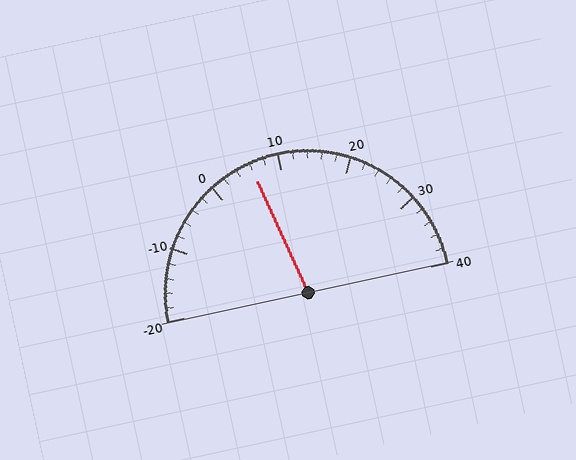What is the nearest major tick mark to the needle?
The nearest major tick mark is 10.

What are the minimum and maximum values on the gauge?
The gauge ranges from -20 to 40.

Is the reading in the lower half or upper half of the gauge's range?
The reading is in the lower half of the range (-20 to 40).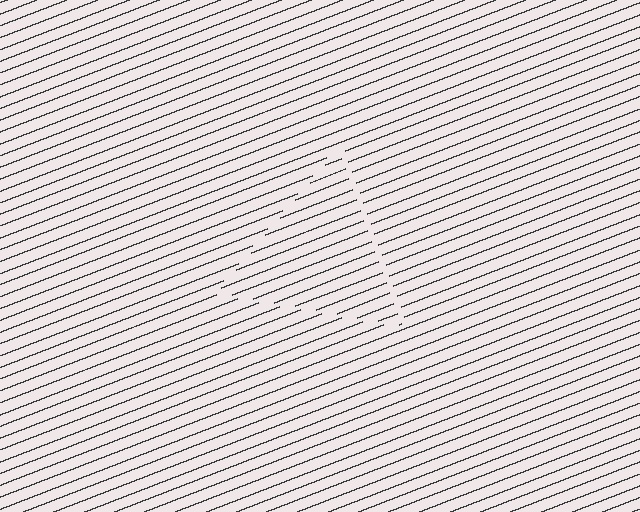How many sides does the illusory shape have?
3 sides — the line-ends trace a triangle.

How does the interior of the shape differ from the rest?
The interior of the shape contains the same grating, shifted by half a period — the contour is defined by the phase discontinuity where line-ends from the inner and outer gratings abut.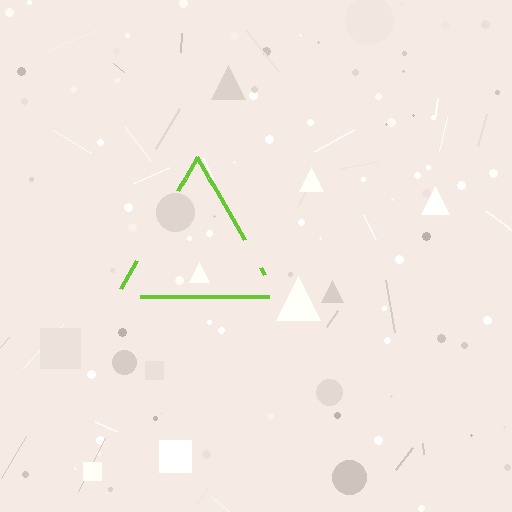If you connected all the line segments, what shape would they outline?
They would outline a triangle.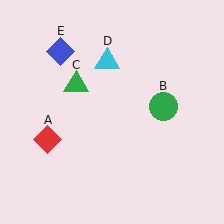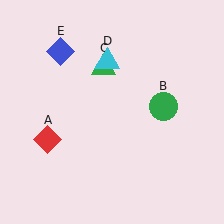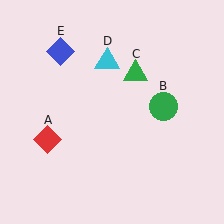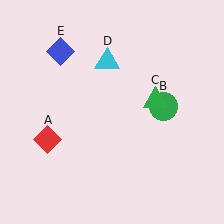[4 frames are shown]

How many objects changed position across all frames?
1 object changed position: green triangle (object C).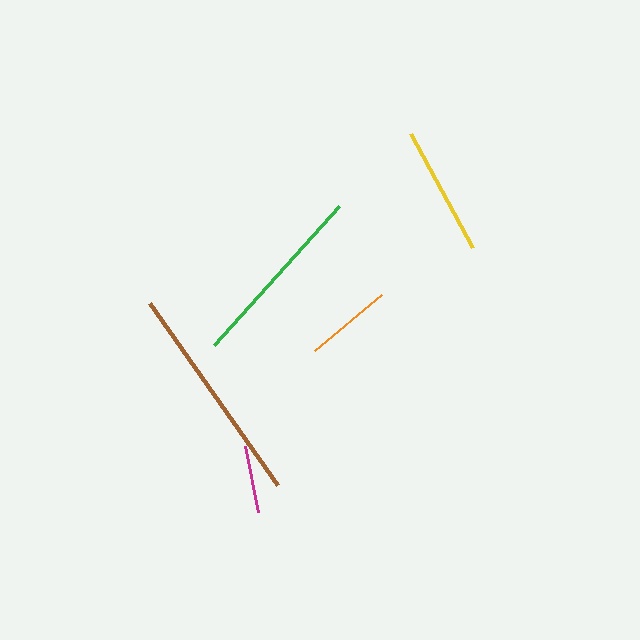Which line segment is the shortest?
The magenta line is the shortest at approximately 67 pixels.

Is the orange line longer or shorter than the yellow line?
The yellow line is longer than the orange line.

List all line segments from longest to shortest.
From longest to shortest: brown, green, yellow, orange, magenta.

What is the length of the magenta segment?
The magenta segment is approximately 67 pixels long.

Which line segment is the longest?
The brown line is the longest at approximately 223 pixels.